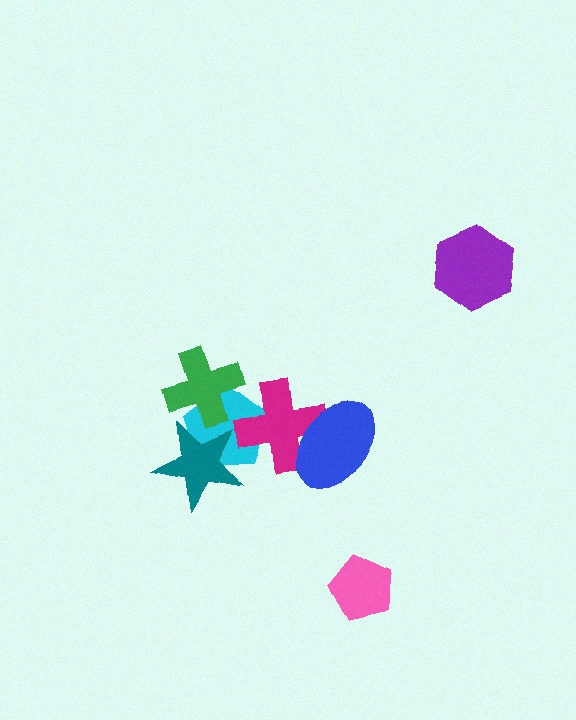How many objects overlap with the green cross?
2 objects overlap with the green cross.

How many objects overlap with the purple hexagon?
0 objects overlap with the purple hexagon.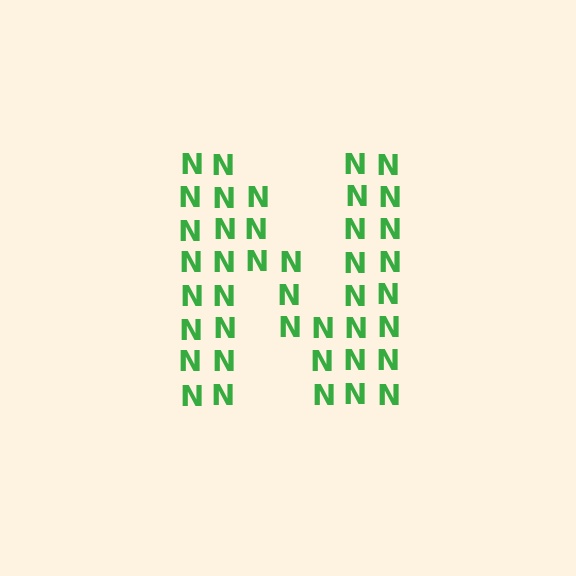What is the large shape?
The large shape is the letter N.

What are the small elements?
The small elements are letter N's.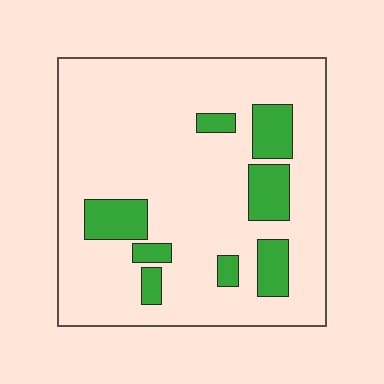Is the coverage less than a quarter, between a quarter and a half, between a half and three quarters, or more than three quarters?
Less than a quarter.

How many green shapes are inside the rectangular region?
8.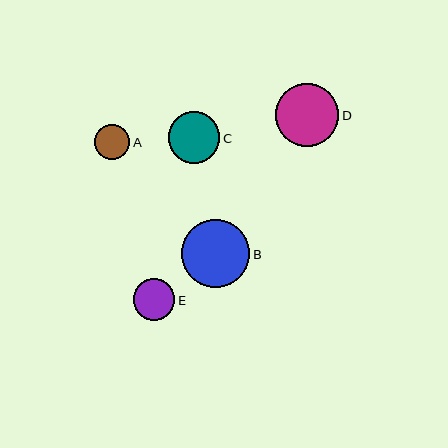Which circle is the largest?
Circle B is the largest with a size of approximately 68 pixels.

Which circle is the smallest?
Circle A is the smallest with a size of approximately 35 pixels.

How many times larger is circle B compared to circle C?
Circle B is approximately 1.3 times the size of circle C.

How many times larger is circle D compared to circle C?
Circle D is approximately 1.2 times the size of circle C.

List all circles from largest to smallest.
From largest to smallest: B, D, C, E, A.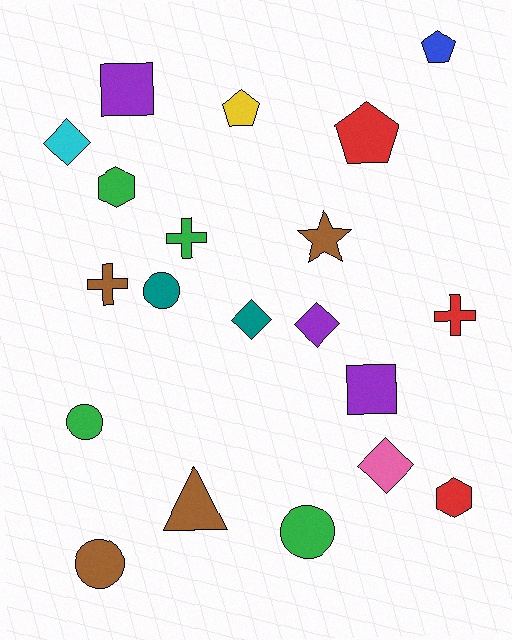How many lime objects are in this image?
There are no lime objects.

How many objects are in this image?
There are 20 objects.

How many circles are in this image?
There are 4 circles.